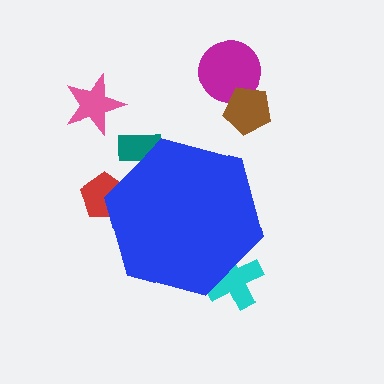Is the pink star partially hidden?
No, the pink star is fully visible.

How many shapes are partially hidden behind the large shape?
3 shapes are partially hidden.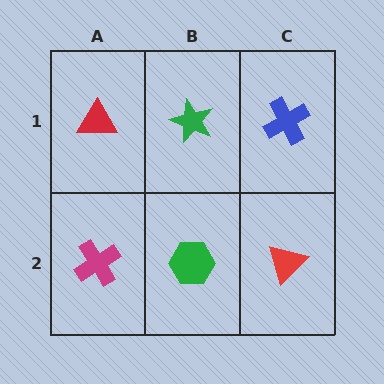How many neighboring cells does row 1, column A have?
2.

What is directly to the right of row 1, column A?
A green star.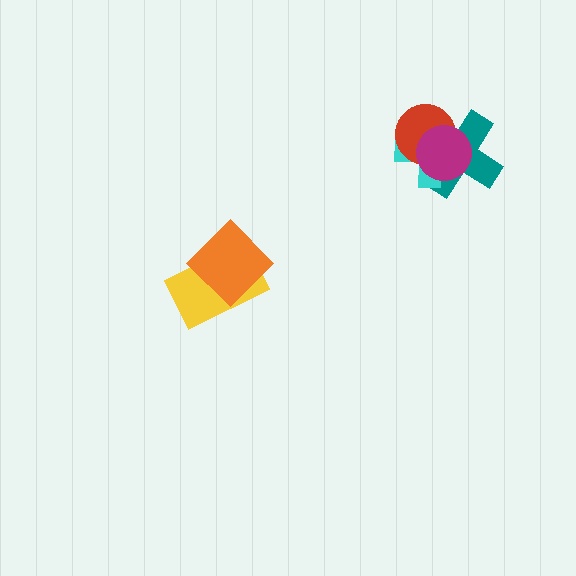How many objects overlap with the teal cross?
3 objects overlap with the teal cross.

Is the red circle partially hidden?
Yes, it is partially covered by another shape.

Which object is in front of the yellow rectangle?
The orange diamond is in front of the yellow rectangle.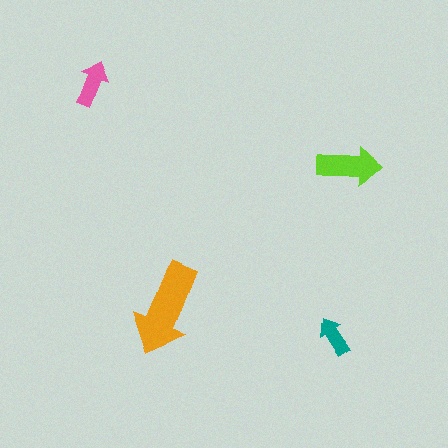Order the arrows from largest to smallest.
the orange one, the lime one, the pink one, the teal one.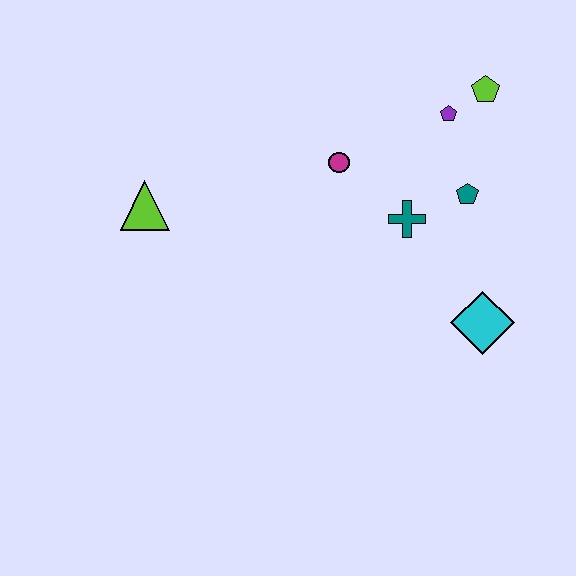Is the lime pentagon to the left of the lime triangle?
No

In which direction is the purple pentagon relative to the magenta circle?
The purple pentagon is to the right of the magenta circle.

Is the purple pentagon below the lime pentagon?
Yes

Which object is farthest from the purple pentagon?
The lime triangle is farthest from the purple pentagon.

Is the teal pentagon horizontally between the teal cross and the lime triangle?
No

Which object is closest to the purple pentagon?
The lime pentagon is closest to the purple pentagon.